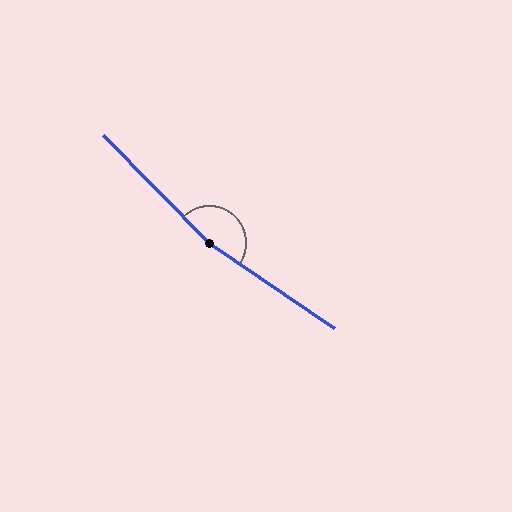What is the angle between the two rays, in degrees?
Approximately 169 degrees.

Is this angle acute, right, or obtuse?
It is obtuse.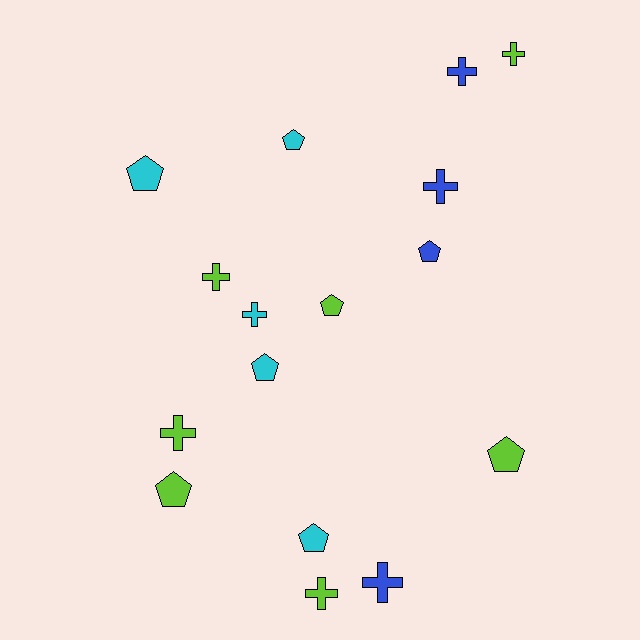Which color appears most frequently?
Lime, with 7 objects.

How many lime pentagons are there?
There are 3 lime pentagons.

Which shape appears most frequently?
Cross, with 8 objects.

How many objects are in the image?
There are 16 objects.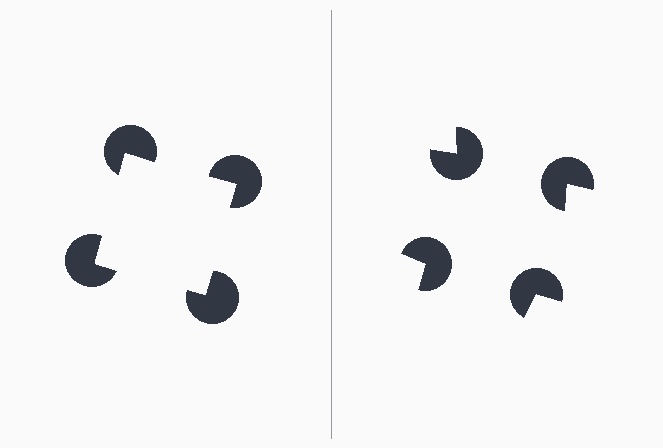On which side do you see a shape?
An illusory square appears on the left side. On the right side the wedge cuts are rotated, so no coherent shape forms.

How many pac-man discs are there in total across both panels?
8 — 4 on each side.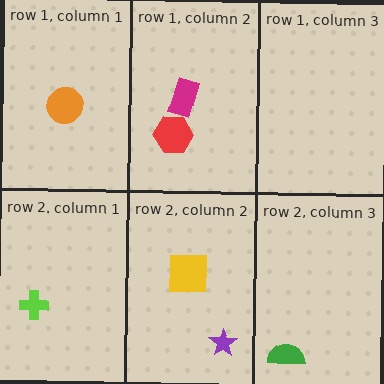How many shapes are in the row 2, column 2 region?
2.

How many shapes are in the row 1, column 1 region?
1.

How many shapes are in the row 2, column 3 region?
1.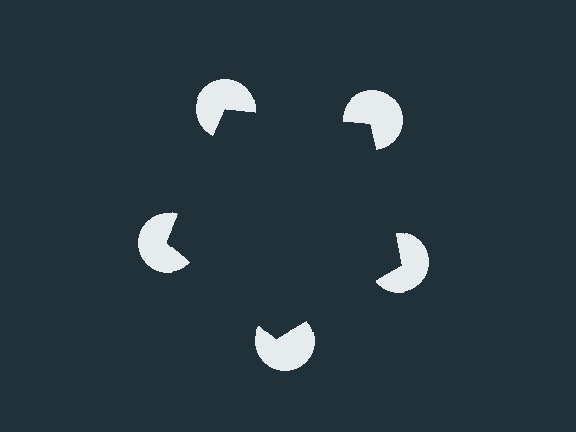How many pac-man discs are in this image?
There are 5 — one at each vertex of the illusory pentagon.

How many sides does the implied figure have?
5 sides.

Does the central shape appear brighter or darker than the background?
It typically appears slightly darker than the background, even though no actual brightness change is drawn.